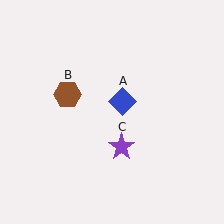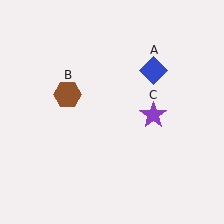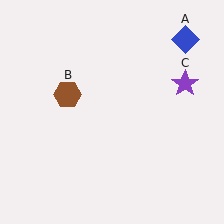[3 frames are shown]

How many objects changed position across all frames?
2 objects changed position: blue diamond (object A), purple star (object C).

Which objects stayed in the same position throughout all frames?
Brown hexagon (object B) remained stationary.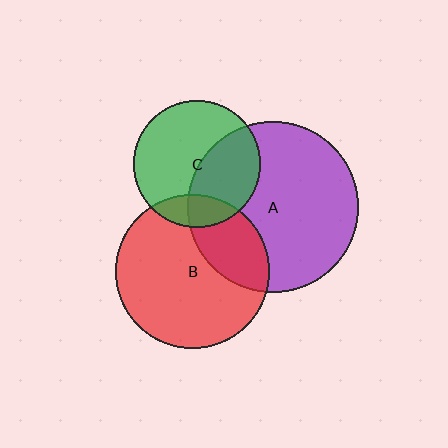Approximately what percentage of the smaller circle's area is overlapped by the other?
Approximately 30%.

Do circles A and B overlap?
Yes.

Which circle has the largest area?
Circle A (purple).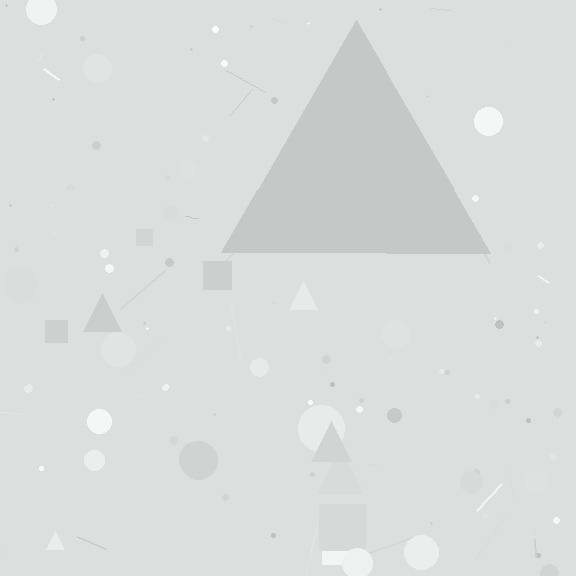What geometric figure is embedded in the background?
A triangle is embedded in the background.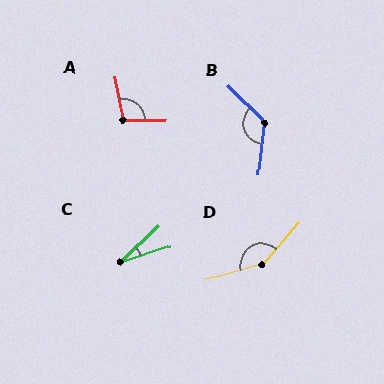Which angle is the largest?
D, at approximately 147 degrees.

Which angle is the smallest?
C, at approximately 26 degrees.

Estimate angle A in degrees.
Approximately 103 degrees.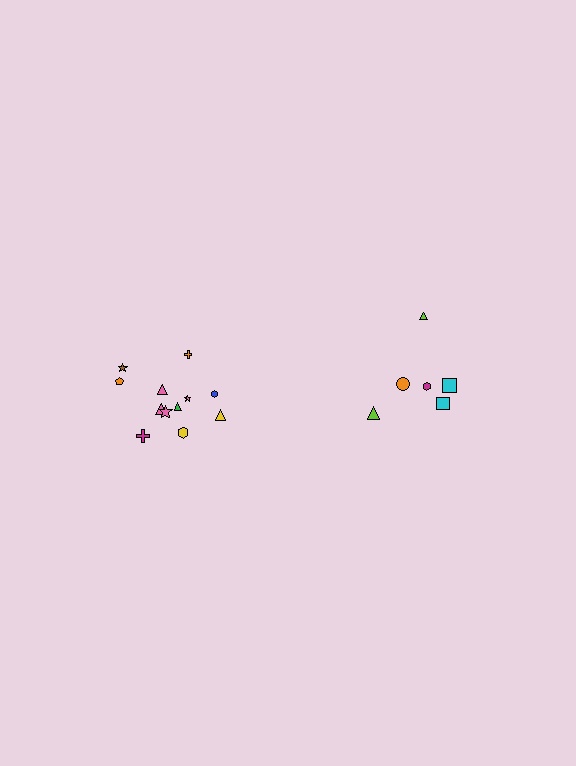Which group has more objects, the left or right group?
The left group.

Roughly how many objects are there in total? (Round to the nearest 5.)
Roughly 20 objects in total.